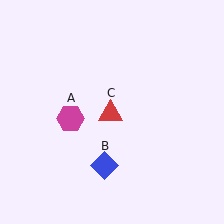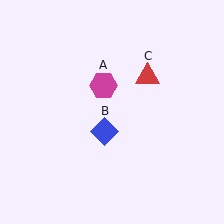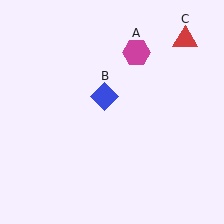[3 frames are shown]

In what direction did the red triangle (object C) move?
The red triangle (object C) moved up and to the right.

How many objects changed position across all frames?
3 objects changed position: magenta hexagon (object A), blue diamond (object B), red triangle (object C).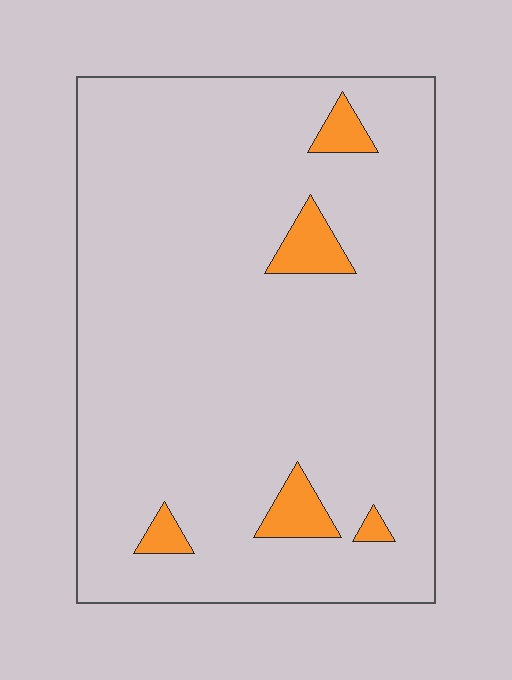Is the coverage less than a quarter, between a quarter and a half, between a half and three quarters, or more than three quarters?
Less than a quarter.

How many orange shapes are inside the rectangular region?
5.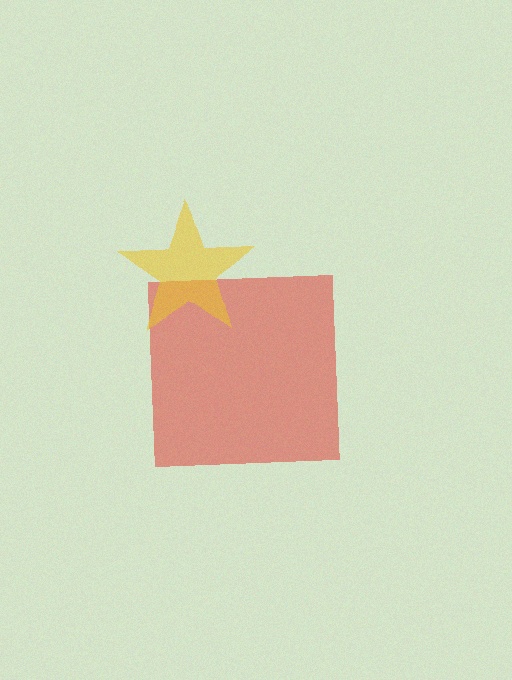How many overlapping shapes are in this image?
There are 2 overlapping shapes in the image.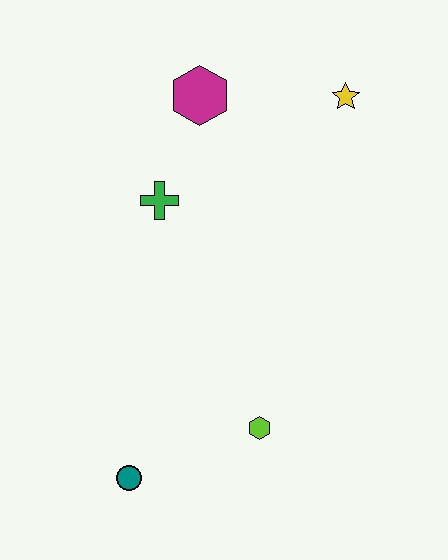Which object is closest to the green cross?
The magenta hexagon is closest to the green cross.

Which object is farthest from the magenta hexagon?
The teal circle is farthest from the magenta hexagon.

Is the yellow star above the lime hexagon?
Yes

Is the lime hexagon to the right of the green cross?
Yes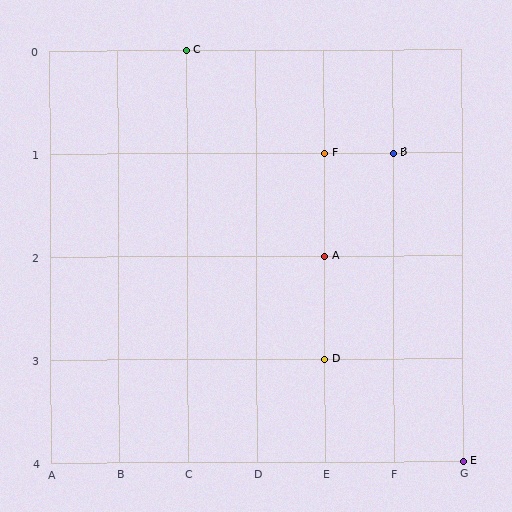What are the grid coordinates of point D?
Point D is at grid coordinates (E, 3).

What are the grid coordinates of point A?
Point A is at grid coordinates (E, 2).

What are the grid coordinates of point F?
Point F is at grid coordinates (E, 1).